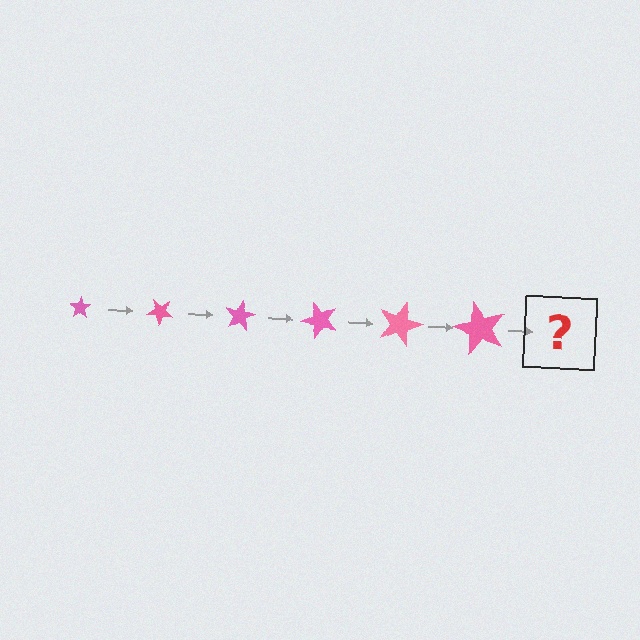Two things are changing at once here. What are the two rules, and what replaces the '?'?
The two rules are that the star grows larger each step and it rotates 40 degrees each step. The '?' should be a star, larger than the previous one and rotated 240 degrees from the start.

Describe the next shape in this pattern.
It should be a star, larger than the previous one and rotated 240 degrees from the start.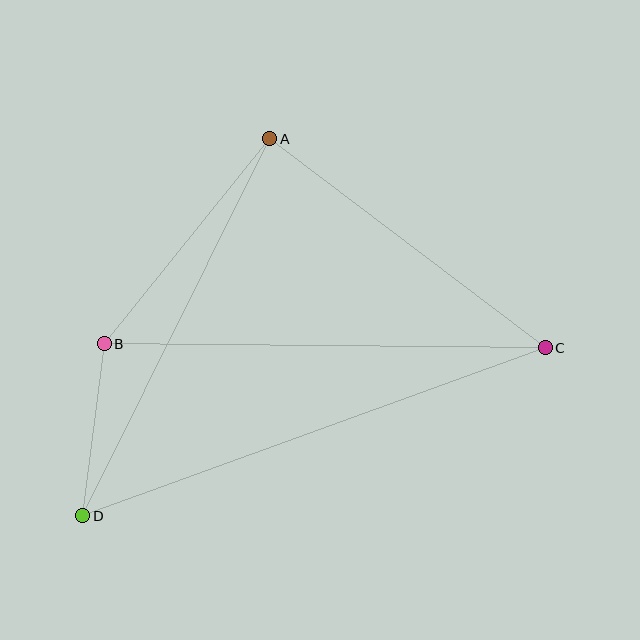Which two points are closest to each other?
Points B and D are closest to each other.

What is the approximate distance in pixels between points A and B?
The distance between A and B is approximately 264 pixels.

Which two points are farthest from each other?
Points C and D are farthest from each other.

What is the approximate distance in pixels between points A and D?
The distance between A and D is approximately 421 pixels.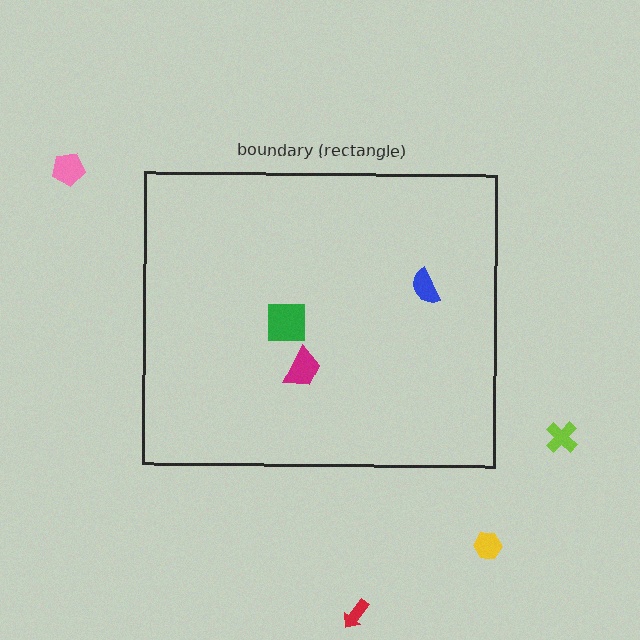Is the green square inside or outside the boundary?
Inside.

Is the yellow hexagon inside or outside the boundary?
Outside.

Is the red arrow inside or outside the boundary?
Outside.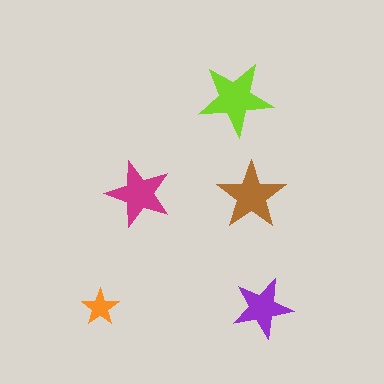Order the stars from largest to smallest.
the lime one, the brown one, the magenta one, the purple one, the orange one.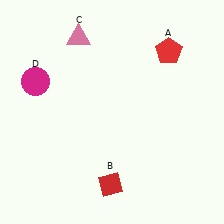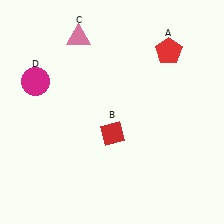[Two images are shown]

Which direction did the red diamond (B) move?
The red diamond (B) moved up.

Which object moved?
The red diamond (B) moved up.